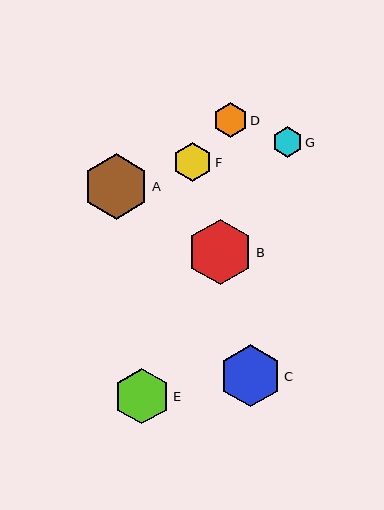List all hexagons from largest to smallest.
From largest to smallest: B, A, C, E, F, D, G.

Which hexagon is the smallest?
Hexagon G is the smallest with a size of approximately 30 pixels.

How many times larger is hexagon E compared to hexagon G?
Hexagon E is approximately 1.8 times the size of hexagon G.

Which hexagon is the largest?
Hexagon B is the largest with a size of approximately 66 pixels.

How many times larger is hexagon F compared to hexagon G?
Hexagon F is approximately 1.3 times the size of hexagon G.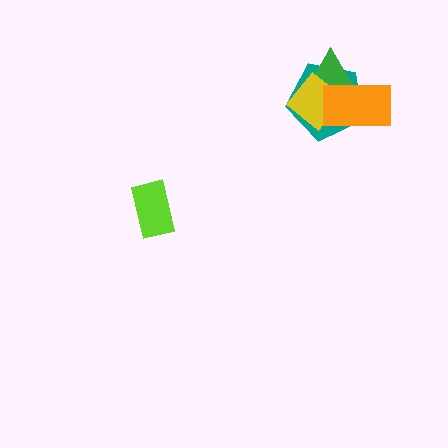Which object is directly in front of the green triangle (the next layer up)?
The yellow diamond is directly in front of the green triangle.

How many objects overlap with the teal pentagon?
3 objects overlap with the teal pentagon.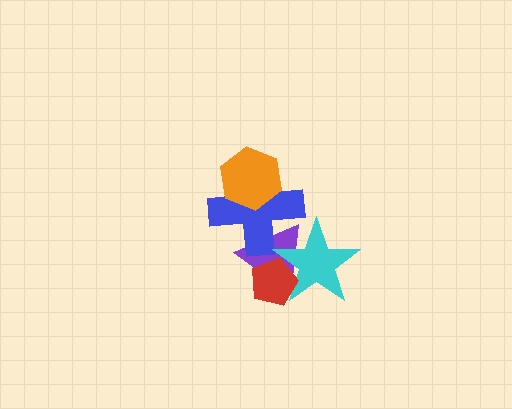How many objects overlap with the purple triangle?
3 objects overlap with the purple triangle.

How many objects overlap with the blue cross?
3 objects overlap with the blue cross.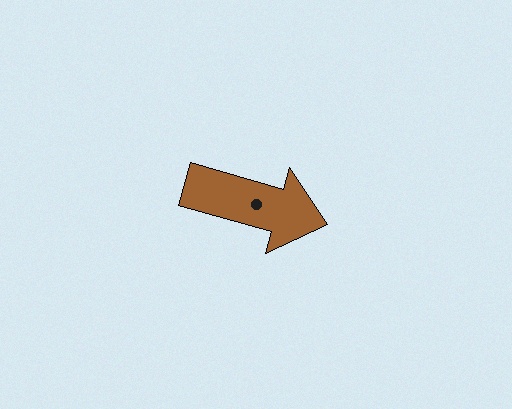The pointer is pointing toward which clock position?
Roughly 4 o'clock.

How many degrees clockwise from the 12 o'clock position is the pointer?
Approximately 106 degrees.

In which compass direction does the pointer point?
East.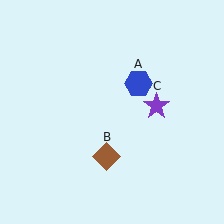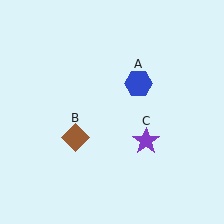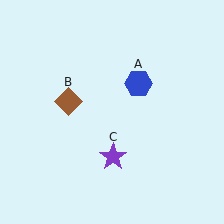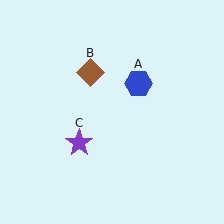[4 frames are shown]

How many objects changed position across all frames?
2 objects changed position: brown diamond (object B), purple star (object C).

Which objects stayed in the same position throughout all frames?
Blue hexagon (object A) remained stationary.